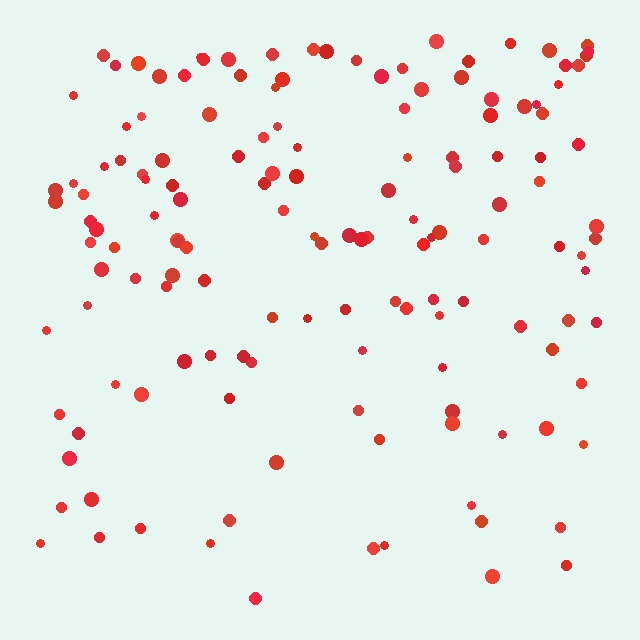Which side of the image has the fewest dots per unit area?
The bottom.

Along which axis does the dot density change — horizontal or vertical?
Vertical.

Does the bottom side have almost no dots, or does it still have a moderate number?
Still a moderate number, just noticeably fewer than the top.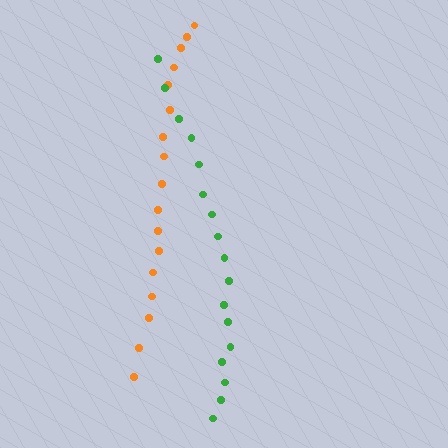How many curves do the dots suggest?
There are 2 distinct paths.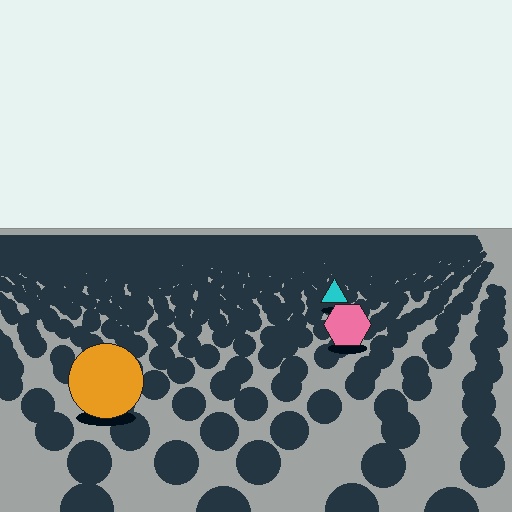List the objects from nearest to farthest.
From nearest to farthest: the orange circle, the pink hexagon, the cyan triangle.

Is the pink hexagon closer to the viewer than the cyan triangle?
Yes. The pink hexagon is closer — you can tell from the texture gradient: the ground texture is coarser near it.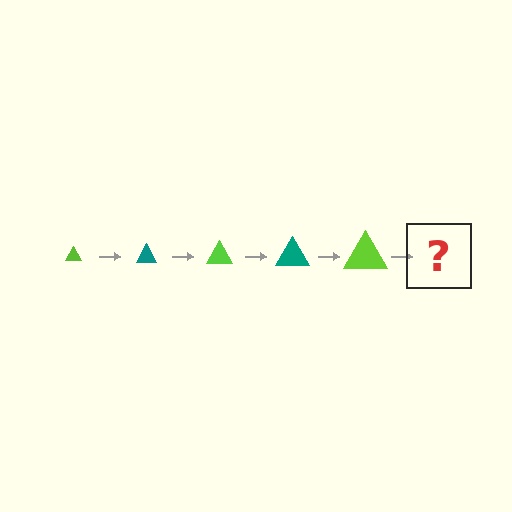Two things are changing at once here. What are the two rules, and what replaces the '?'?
The two rules are that the triangle grows larger each step and the color cycles through lime and teal. The '?' should be a teal triangle, larger than the previous one.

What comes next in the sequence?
The next element should be a teal triangle, larger than the previous one.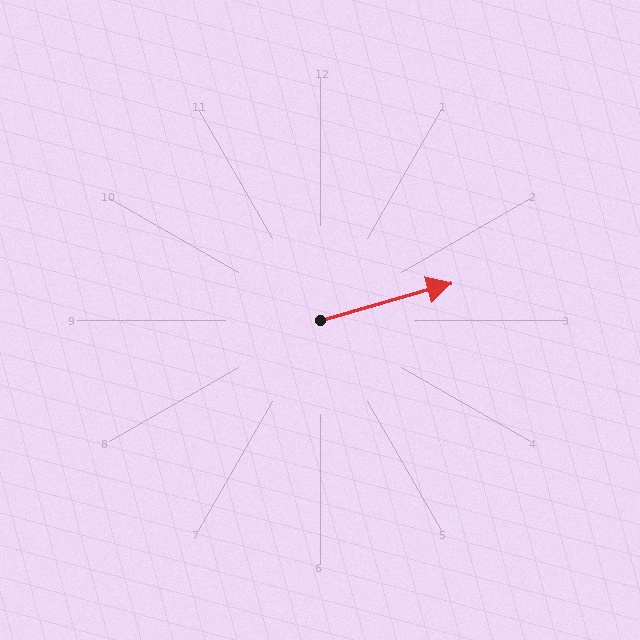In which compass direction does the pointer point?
East.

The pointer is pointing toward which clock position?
Roughly 2 o'clock.